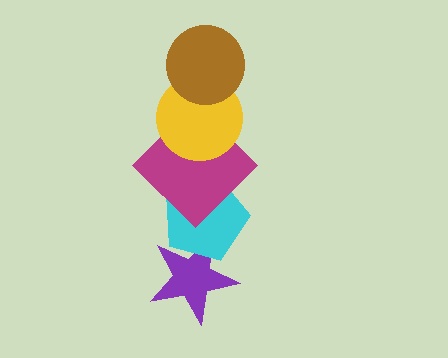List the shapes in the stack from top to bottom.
From top to bottom: the brown circle, the yellow circle, the magenta diamond, the cyan pentagon, the purple star.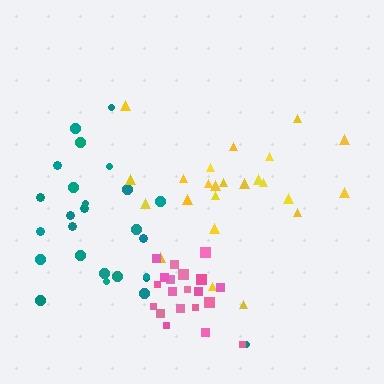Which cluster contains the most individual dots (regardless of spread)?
Teal (26).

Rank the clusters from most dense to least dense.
pink, yellow, teal.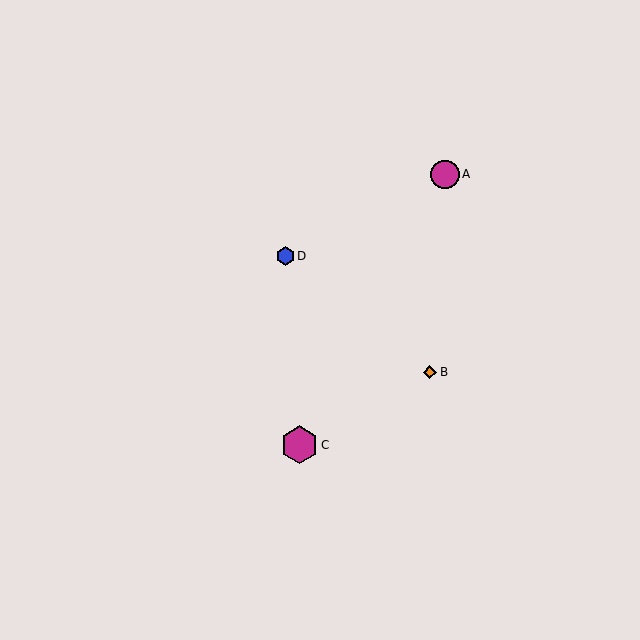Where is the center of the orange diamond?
The center of the orange diamond is at (430, 372).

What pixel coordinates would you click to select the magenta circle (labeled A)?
Click at (445, 174) to select the magenta circle A.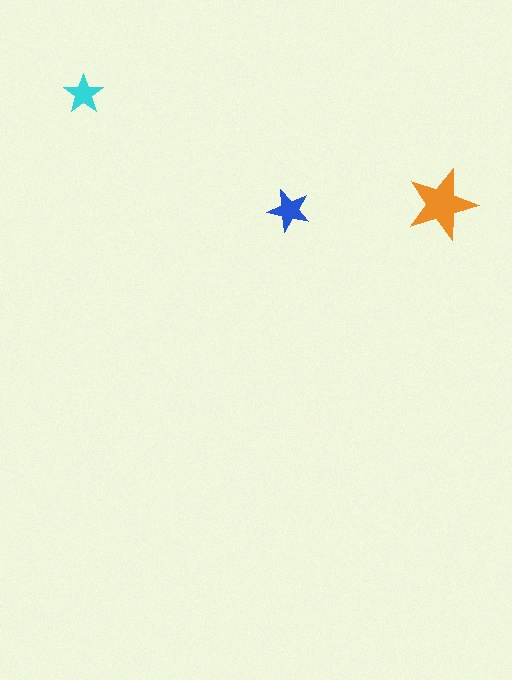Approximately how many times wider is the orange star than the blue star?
About 1.5 times wider.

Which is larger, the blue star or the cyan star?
The blue one.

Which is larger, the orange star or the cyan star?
The orange one.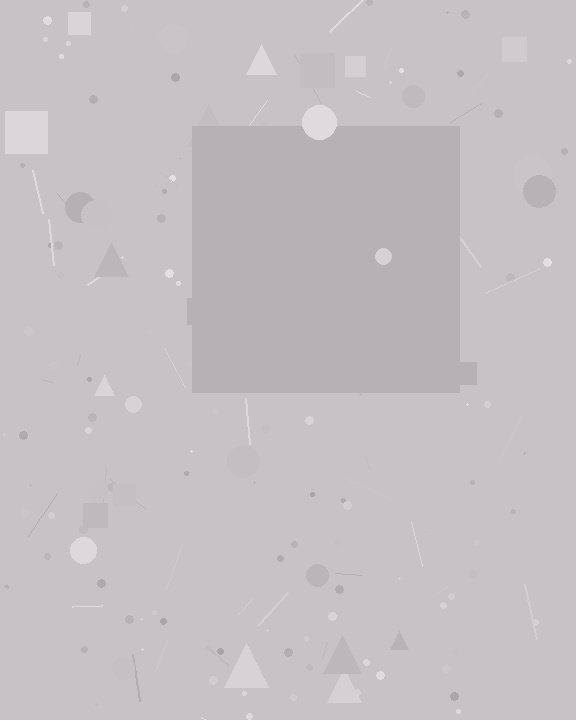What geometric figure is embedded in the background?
A square is embedded in the background.